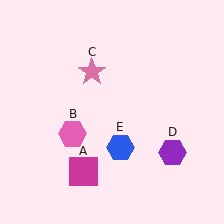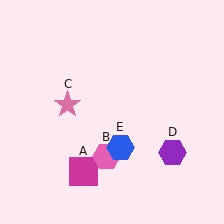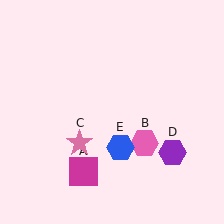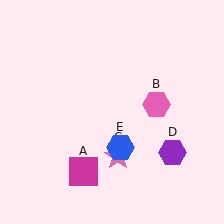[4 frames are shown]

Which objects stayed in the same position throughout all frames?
Magenta square (object A) and purple hexagon (object D) and blue hexagon (object E) remained stationary.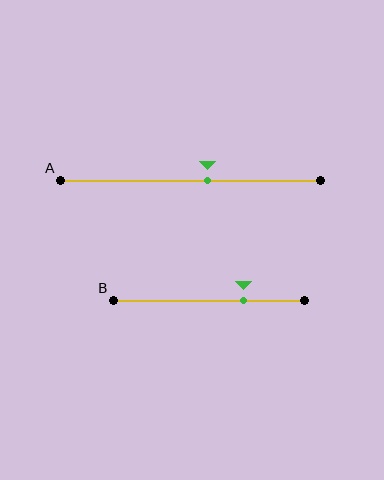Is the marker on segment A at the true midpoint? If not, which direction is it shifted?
No, the marker on segment A is shifted to the right by about 7% of the segment length.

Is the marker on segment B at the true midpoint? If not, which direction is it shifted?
No, the marker on segment B is shifted to the right by about 18% of the segment length.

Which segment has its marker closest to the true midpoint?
Segment A has its marker closest to the true midpoint.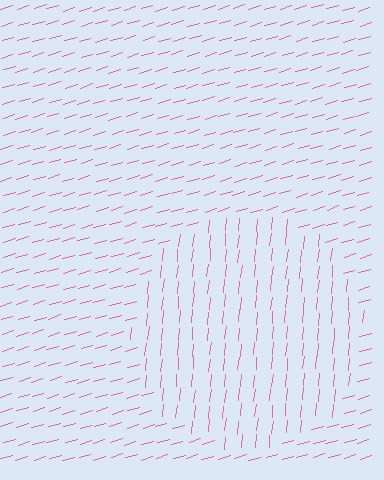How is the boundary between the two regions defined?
The boundary is defined purely by a change in line orientation (approximately 68 degrees difference). All lines are the same color and thickness.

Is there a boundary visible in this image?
Yes, there is a texture boundary formed by a change in line orientation.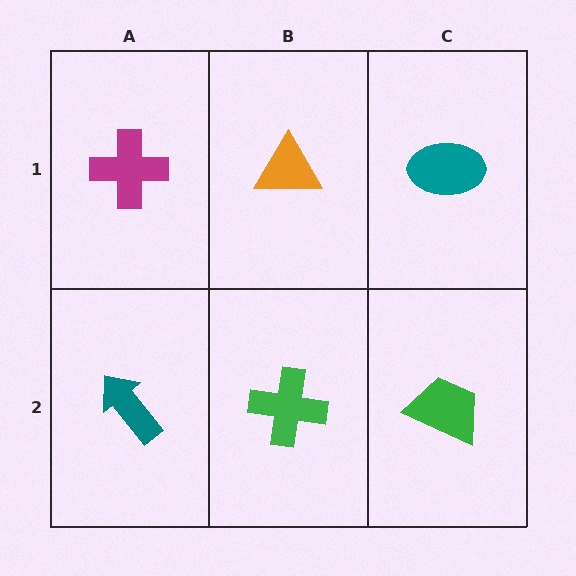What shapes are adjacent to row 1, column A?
A teal arrow (row 2, column A), an orange triangle (row 1, column B).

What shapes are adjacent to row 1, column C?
A green trapezoid (row 2, column C), an orange triangle (row 1, column B).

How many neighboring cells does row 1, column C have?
2.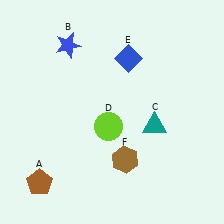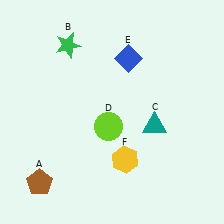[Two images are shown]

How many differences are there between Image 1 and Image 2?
There are 2 differences between the two images.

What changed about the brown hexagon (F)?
In Image 1, F is brown. In Image 2, it changed to yellow.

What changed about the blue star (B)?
In Image 1, B is blue. In Image 2, it changed to green.